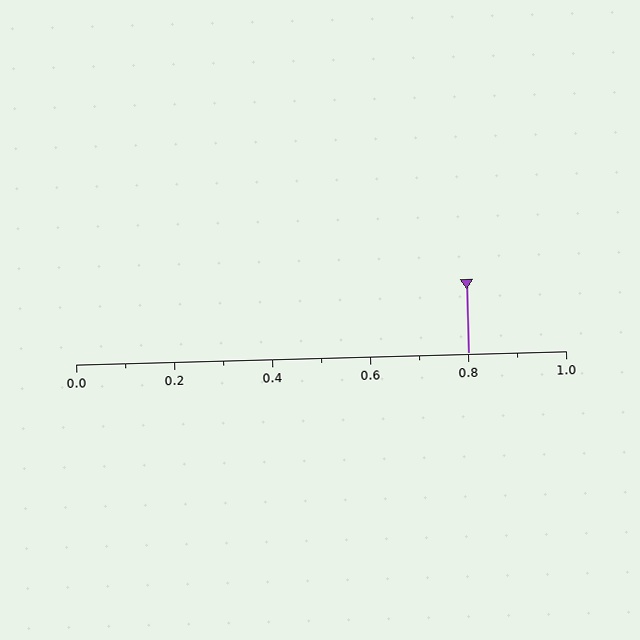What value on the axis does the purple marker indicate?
The marker indicates approximately 0.8.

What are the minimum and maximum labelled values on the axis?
The axis runs from 0.0 to 1.0.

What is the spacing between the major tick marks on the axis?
The major ticks are spaced 0.2 apart.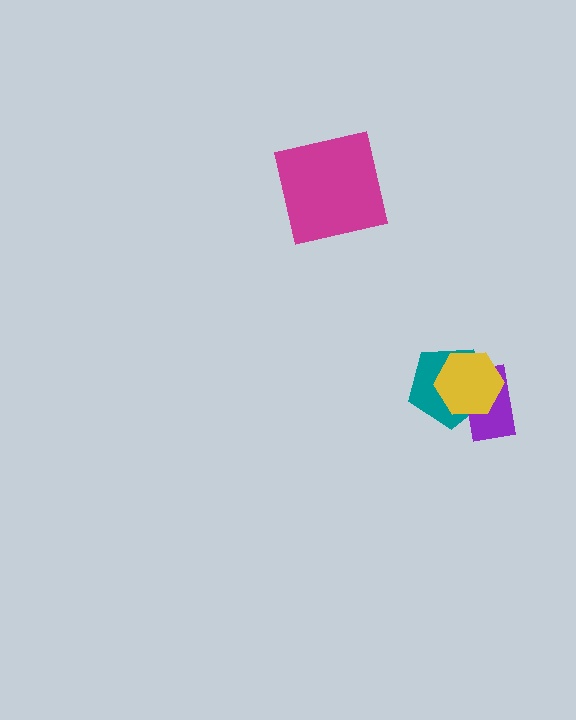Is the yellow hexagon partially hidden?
No, no other shape covers it.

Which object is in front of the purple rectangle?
The yellow hexagon is in front of the purple rectangle.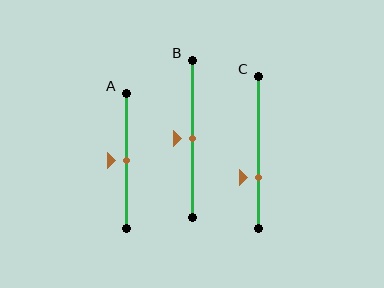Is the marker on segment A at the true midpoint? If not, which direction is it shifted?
Yes, the marker on segment A is at the true midpoint.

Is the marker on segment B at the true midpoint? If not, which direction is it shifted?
Yes, the marker on segment B is at the true midpoint.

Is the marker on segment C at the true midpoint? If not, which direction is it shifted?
No, the marker on segment C is shifted downward by about 17% of the segment length.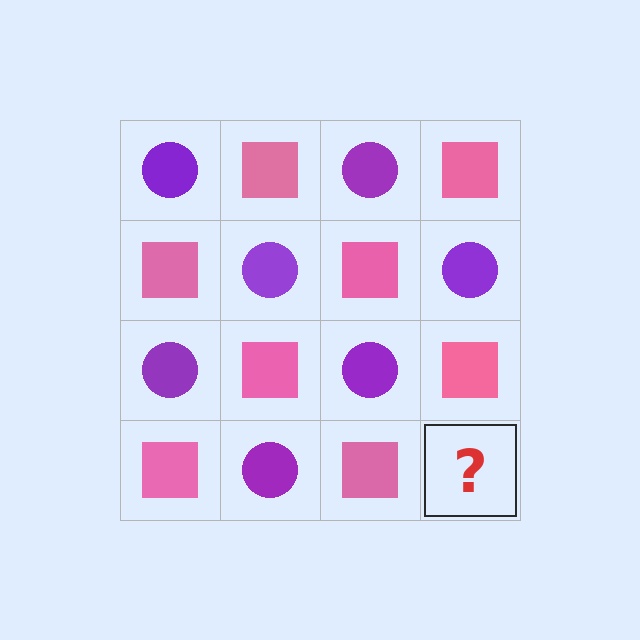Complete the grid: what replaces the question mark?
The question mark should be replaced with a purple circle.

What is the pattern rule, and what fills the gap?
The rule is that it alternates purple circle and pink square in a checkerboard pattern. The gap should be filled with a purple circle.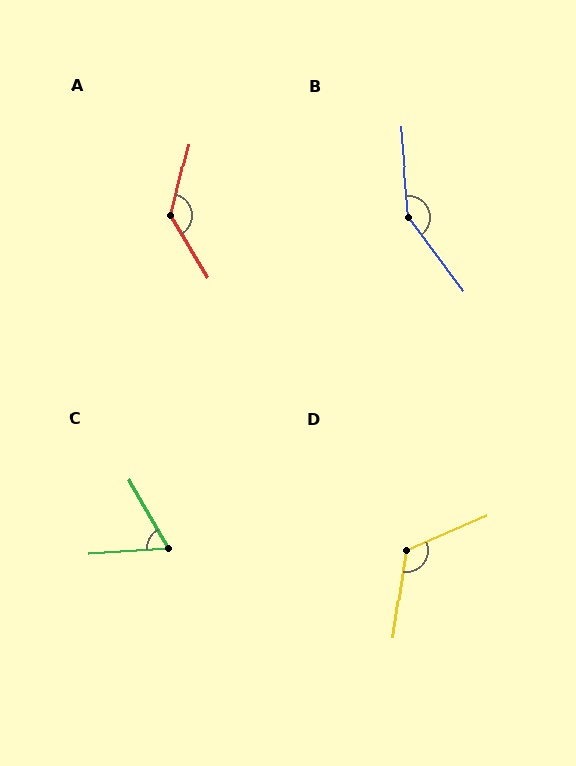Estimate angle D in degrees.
Approximately 122 degrees.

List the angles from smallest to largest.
C (64°), D (122°), A (135°), B (148°).